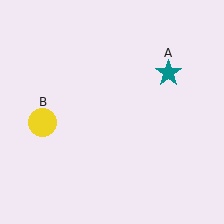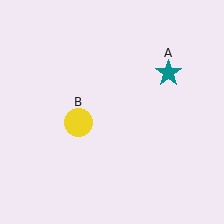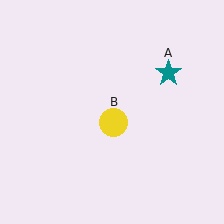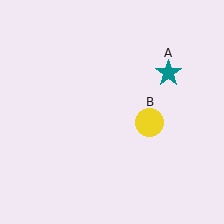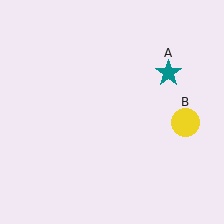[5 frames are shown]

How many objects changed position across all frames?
1 object changed position: yellow circle (object B).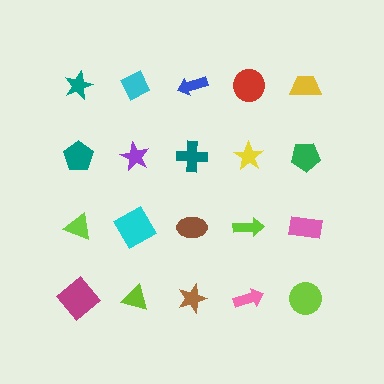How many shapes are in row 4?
5 shapes.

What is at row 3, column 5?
A pink rectangle.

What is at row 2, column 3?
A teal cross.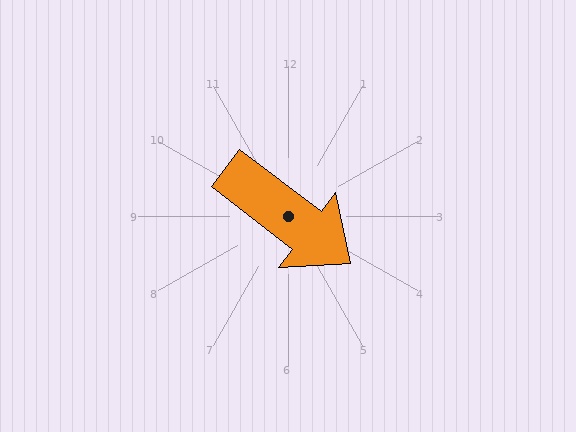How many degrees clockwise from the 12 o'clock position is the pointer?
Approximately 127 degrees.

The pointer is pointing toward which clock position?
Roughly 4 o'clock.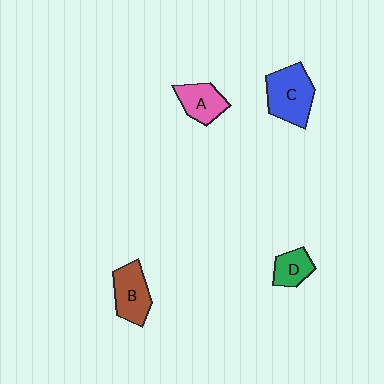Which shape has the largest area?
Shape C (blue).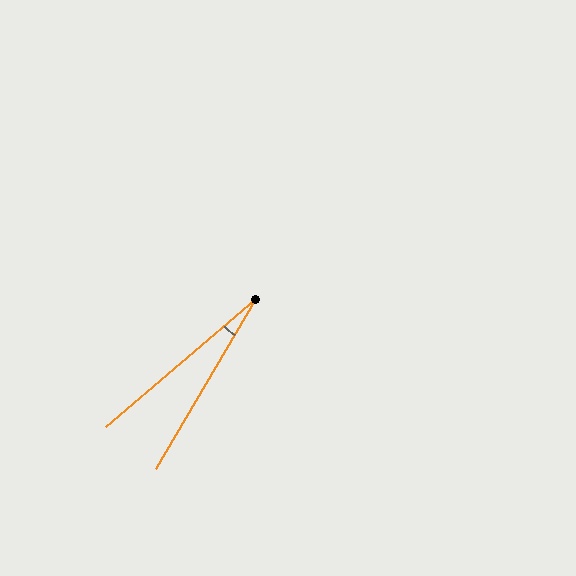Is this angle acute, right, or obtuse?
It is acute.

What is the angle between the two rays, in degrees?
Approximately 19 degrees.